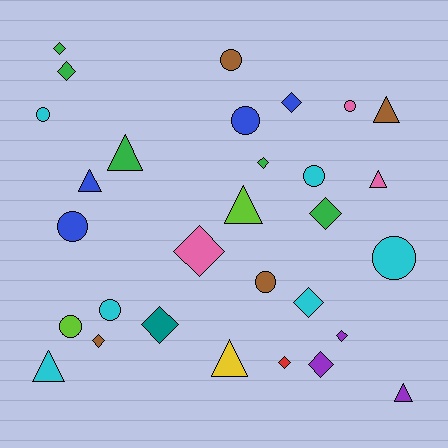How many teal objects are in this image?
There is 1 teal object.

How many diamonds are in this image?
There are 12 diamonds.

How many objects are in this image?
There are 30 objects.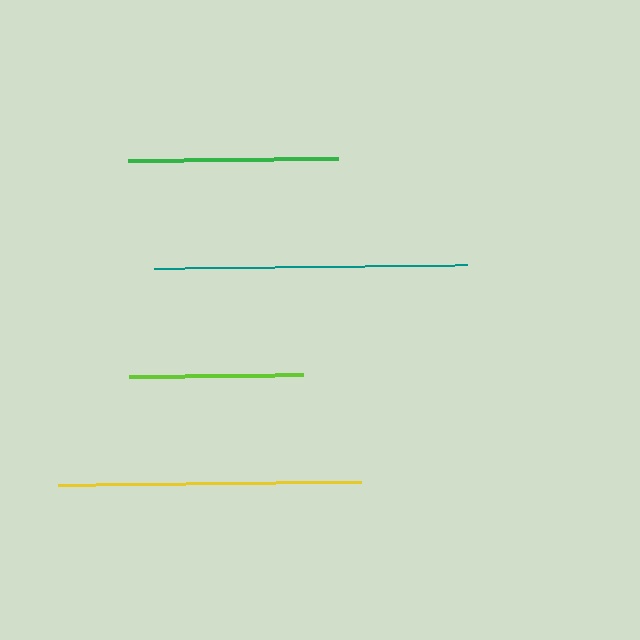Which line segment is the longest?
The teal line is the longest at approximately 312 pixels.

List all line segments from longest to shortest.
From longest to shortest: teal, yellow, green, lime.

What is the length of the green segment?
The green segment is approximately 209 pixels long.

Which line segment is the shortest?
The lime line is the shortest at approximately 175 pixels.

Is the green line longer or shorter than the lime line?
The green line is longer than the lime line.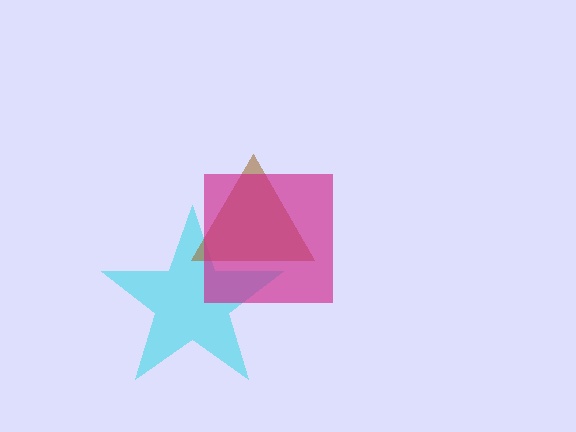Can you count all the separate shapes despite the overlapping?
Yes, there are 3 separate shapes.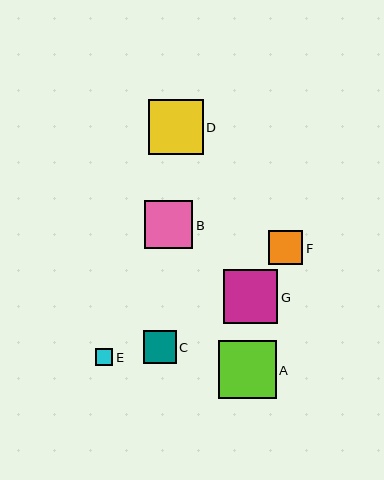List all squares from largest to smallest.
From largest to smallest: A, D, G, B, F, C, E.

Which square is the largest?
Square A is the largest with a size of approximately 57 pixels.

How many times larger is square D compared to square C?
Square D is approximately 1.7 times the size of square C.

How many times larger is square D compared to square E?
Square D is approximately 3.3 times the size of square E.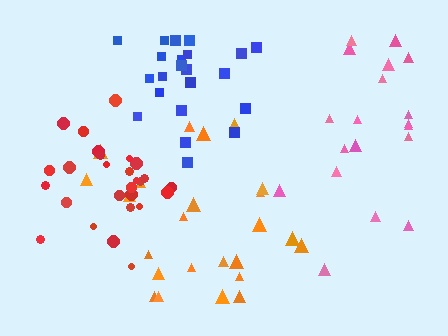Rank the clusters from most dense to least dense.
red, blue, orange, pink.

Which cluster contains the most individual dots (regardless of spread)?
Red (28).